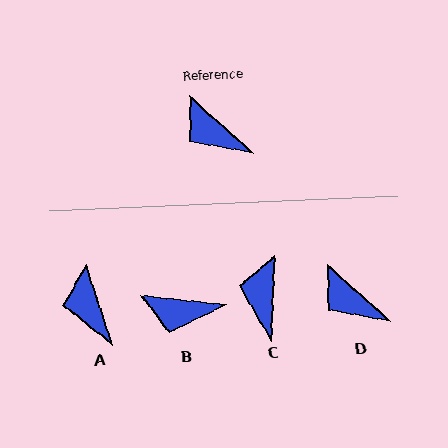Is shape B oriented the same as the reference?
No, it is off by about 37 degrees.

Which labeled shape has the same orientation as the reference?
D.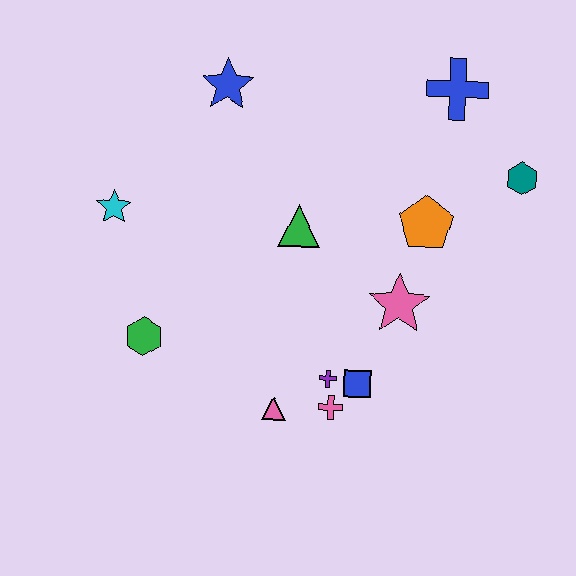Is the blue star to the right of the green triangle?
No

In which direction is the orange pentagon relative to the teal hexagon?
The orange pentagon is to the left of the teal hexagon.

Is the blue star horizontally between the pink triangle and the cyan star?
Yes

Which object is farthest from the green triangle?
The teal hexagon is farthest from the green triangle.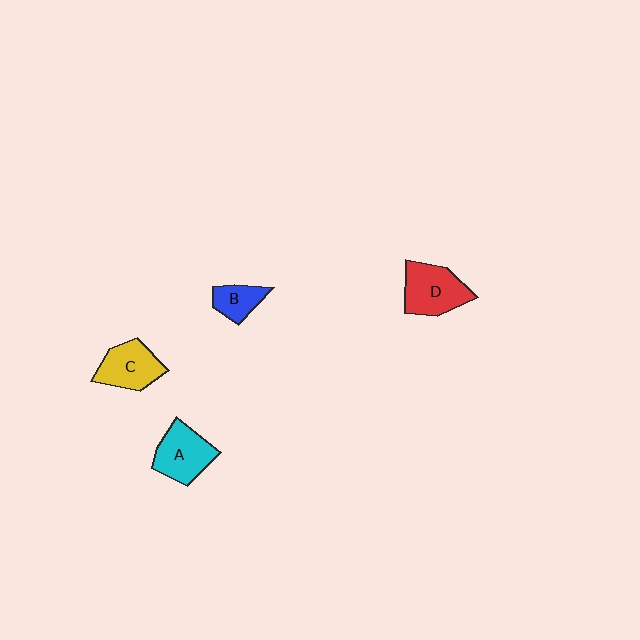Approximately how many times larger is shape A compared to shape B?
Approximately 1.7 times.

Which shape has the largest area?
Shape D (red).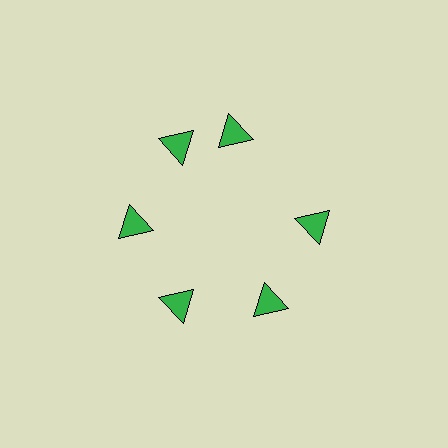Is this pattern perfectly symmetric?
No. The 6 green triangles are arranged in a ring, but one element near the 1 o'clock position is rotated out of alignment along the ring, breaking the 6-fold rotational symmetry.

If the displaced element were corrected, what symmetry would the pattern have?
It would have 6-fold rotational symmetry — the pattern would map onto itself every 60 degrees.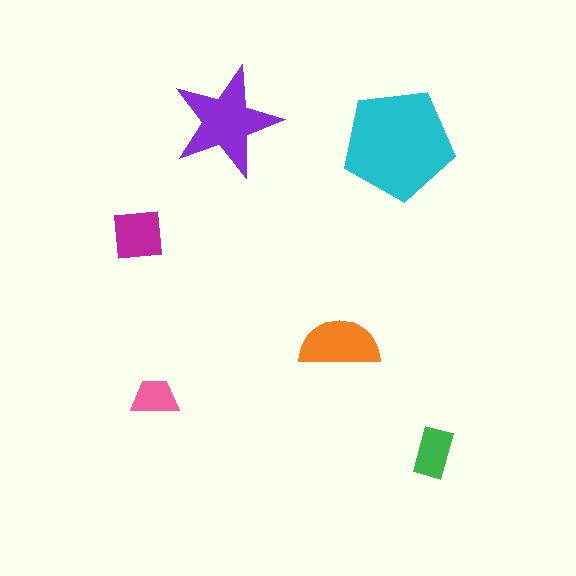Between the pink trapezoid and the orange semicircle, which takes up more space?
The orange semicircle.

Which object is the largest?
The cyan pentagon.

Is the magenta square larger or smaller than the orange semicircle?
Smaller.